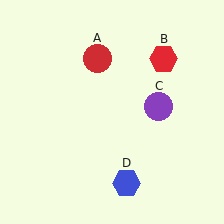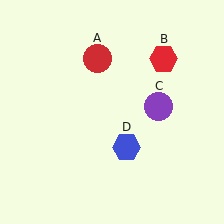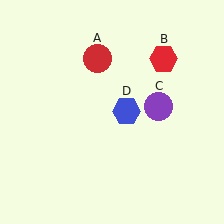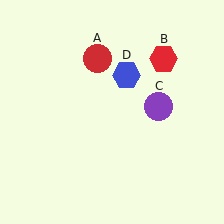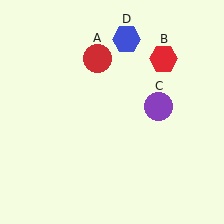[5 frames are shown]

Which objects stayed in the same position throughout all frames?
Red circle (object A) and red hexagon (object B) and purple circle (object C) remained stationary.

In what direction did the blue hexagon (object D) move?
The blue hexagon (object D) moved up.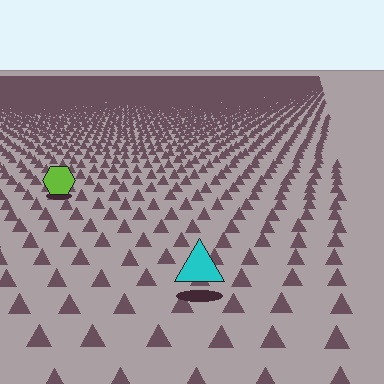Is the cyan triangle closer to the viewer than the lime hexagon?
Yes. The cyan triangle is closer — you can tell from the texture gradient: the ground texture is coarser near it.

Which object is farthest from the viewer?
The lime hexagon is farthest from the viewer. It appears smaller and the ground texture around it is denser.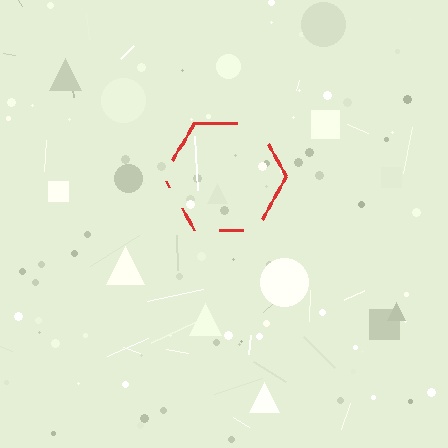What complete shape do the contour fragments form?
The contour fragments form a hexagon.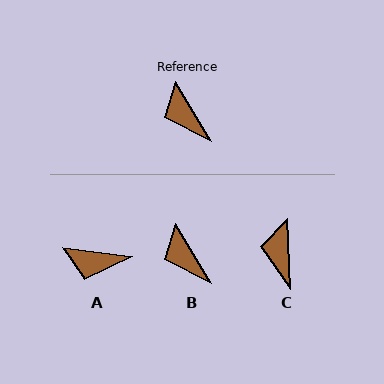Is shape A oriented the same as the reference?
No, it is off by about 51 degrees.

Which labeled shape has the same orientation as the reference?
B.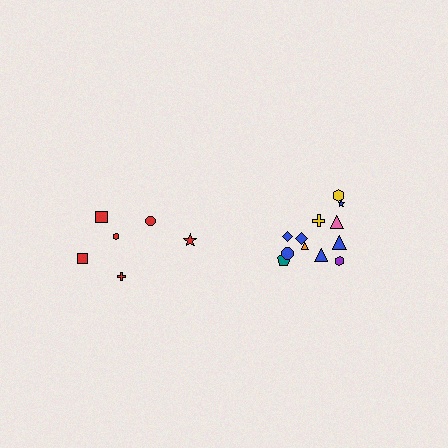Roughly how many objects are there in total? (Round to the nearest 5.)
Roughly 20 objects in total.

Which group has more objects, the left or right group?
The right group.